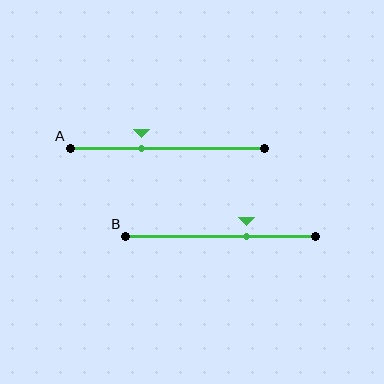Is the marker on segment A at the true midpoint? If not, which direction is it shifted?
No, the marker on segment A is shifted to the left by about 14% of the segment length.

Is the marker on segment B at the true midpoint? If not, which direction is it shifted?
No, the marker on segment B is shifted to the right by about 14% of the segment length.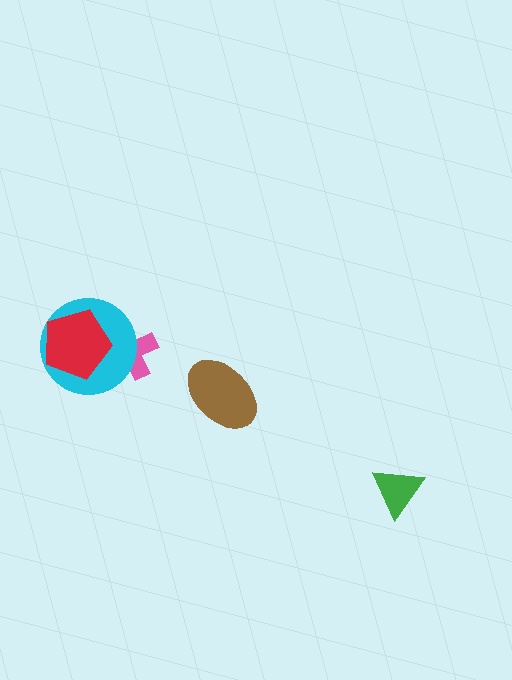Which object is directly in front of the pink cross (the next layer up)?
The cyan circle is directly in front of the pink cross.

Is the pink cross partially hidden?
Yes, it is partially covered by another shape.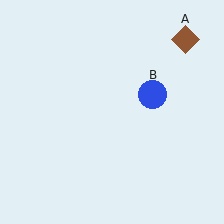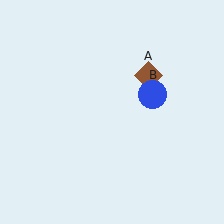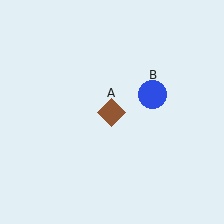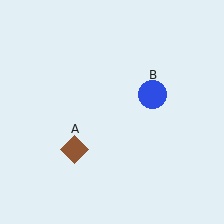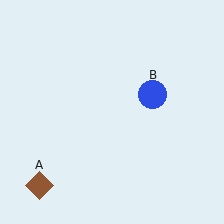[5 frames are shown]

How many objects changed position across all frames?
1 object changed position: brown diamond (object A).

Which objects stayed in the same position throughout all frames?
Blue circle (object B) remained stationary.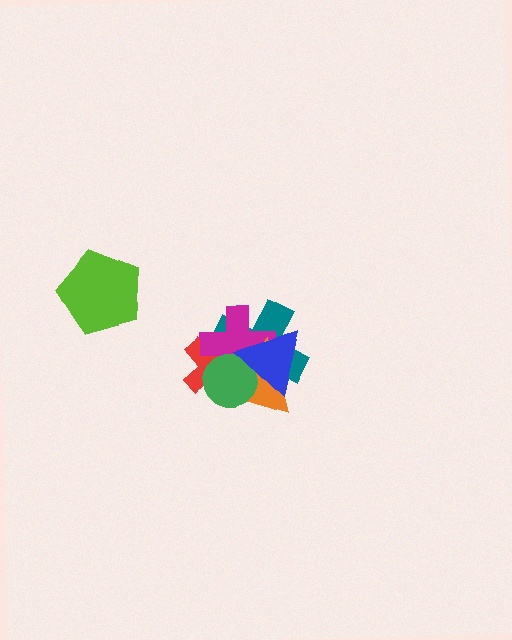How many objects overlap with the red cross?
5 objects overlap with the red cross.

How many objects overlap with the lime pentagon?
0 objects overlap with the lime pentagon.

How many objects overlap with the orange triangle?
5 objects overlap with the orange triangle.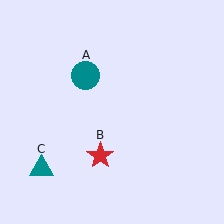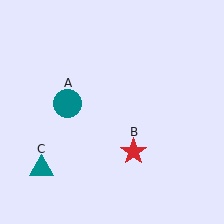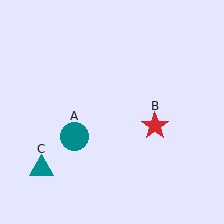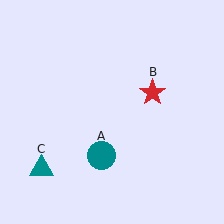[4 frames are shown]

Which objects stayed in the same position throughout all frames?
Teal triangle (object C) remained stationary.